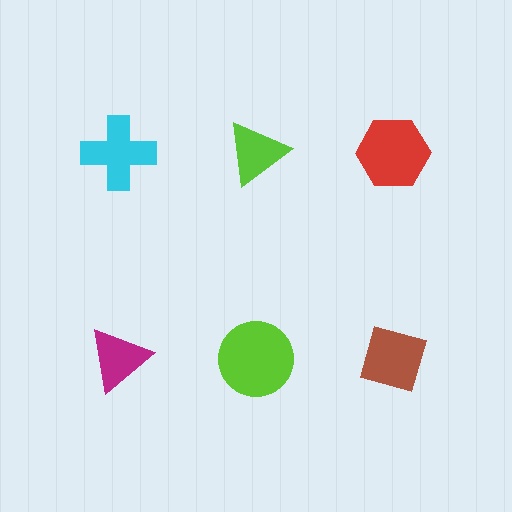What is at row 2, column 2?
A lime circle.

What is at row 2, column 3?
A brown diamond.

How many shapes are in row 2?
3 shapes.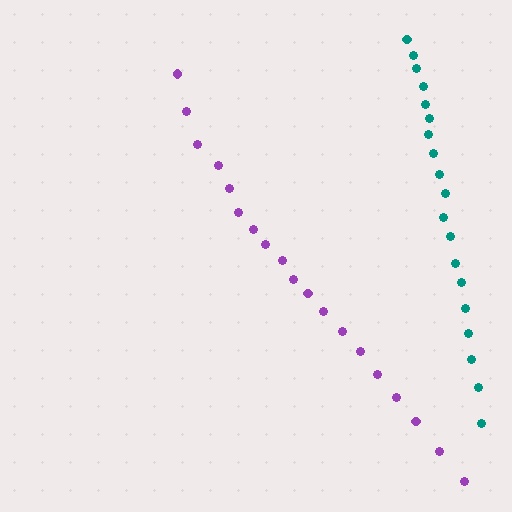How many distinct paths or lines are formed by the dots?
There are 2 distinct paths.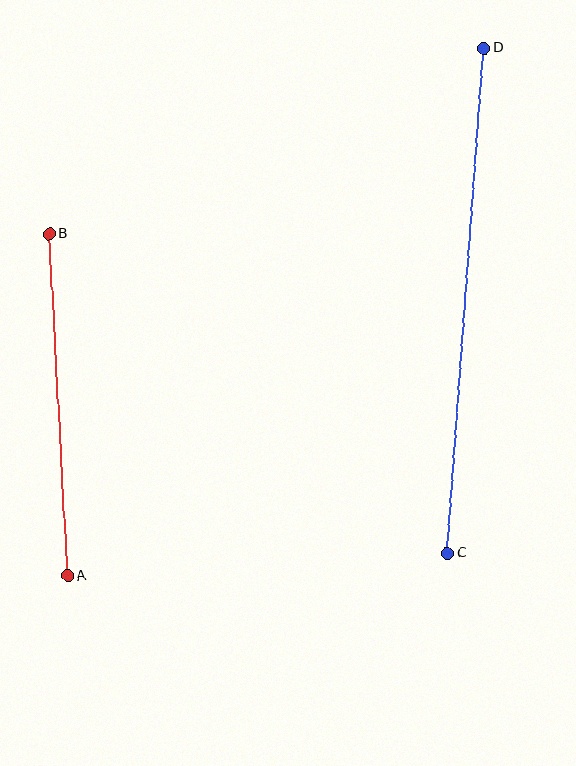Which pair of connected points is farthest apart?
Points C and D are farthest apart.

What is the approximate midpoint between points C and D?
The midpoint is at approximately (466, 301) pixels.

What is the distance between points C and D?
The distance is approximately 507 pixels.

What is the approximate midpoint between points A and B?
The midpoint is at approximately (59, 405) pixels.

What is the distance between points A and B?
The distance is approximately 343 pixels.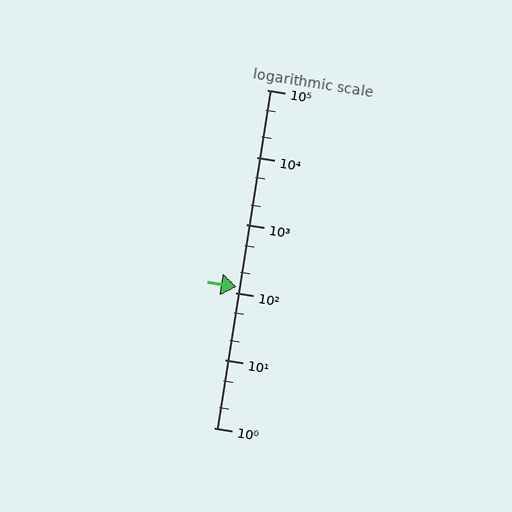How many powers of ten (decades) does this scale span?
The scale spans 5 decades, from 1 to 100000.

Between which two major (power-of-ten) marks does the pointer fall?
The pointer is between 100 and 1000.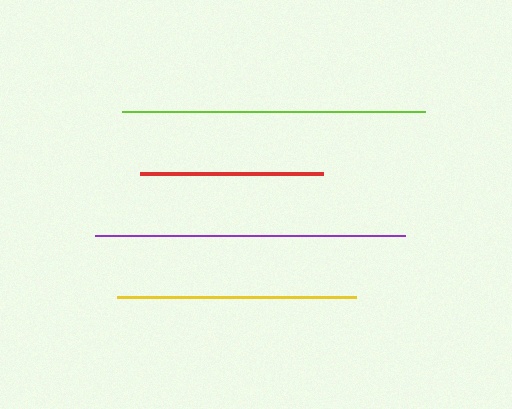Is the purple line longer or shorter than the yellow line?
The purple line is longer than the yellow line.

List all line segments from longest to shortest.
From longest to shortest: purple, lime, yellow, red.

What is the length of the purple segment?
The purple segment is approximately 310 pixels long.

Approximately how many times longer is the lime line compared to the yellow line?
The lime line is approximately 1.3 times the length of the yellow line.